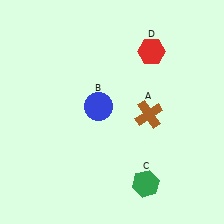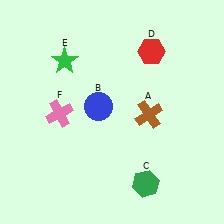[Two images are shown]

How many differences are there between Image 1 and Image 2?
There are 2 differences between the two images.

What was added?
A green star (E), a pink cross (F) were added in Image 2.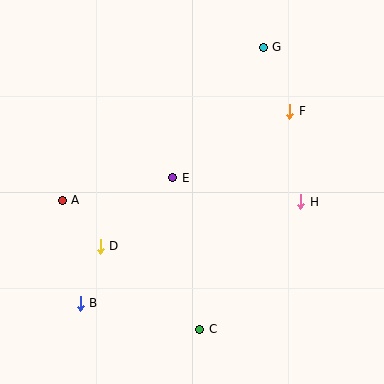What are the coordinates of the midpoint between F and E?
The midpoint between F and E is at (231, 145).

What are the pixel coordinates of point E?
Point E is at (173, 178).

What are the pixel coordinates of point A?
Point A is at (62, 200).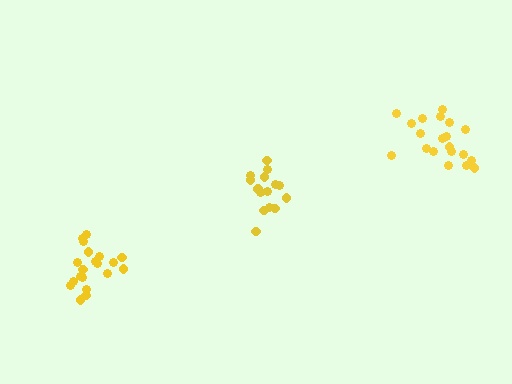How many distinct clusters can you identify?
There are 3 distinct clusters.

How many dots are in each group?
Group 1: 20 dots, Group 2: 17 dots, Group 3: 20 dots (57 total).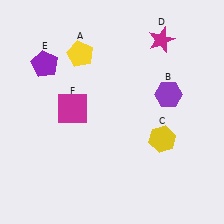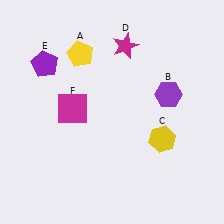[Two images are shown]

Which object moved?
The magenta star (D) moved left.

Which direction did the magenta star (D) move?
The magenta star (D) moved left.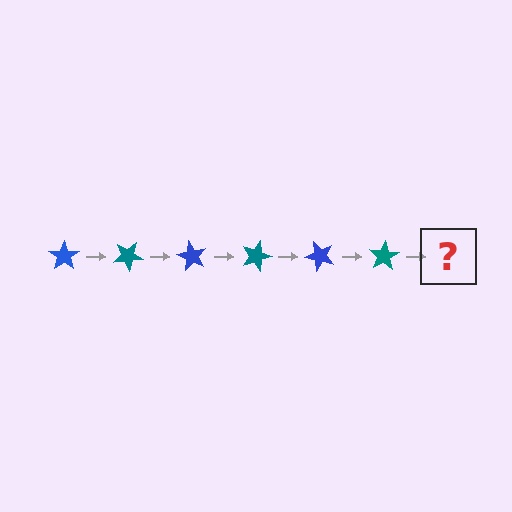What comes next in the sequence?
The next element should be a blue star, rotated 180 degrees from the start.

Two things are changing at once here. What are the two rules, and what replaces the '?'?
The two rules are that it rotates 30 degrees each step and the color cycles through blue and teal. The '?' should be a blue star, rotated 180 degrees from the start.